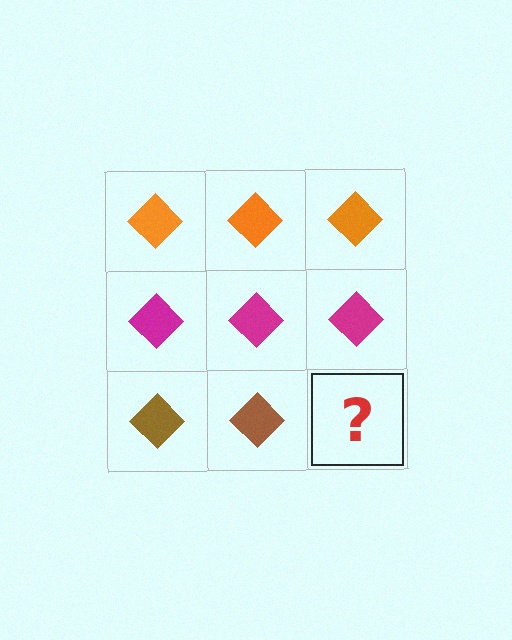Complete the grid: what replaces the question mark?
The question mark should be replaced with a brown diamond.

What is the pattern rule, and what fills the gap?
The rule is that each row has a consistent color. The gap should be filled with a brown diamond.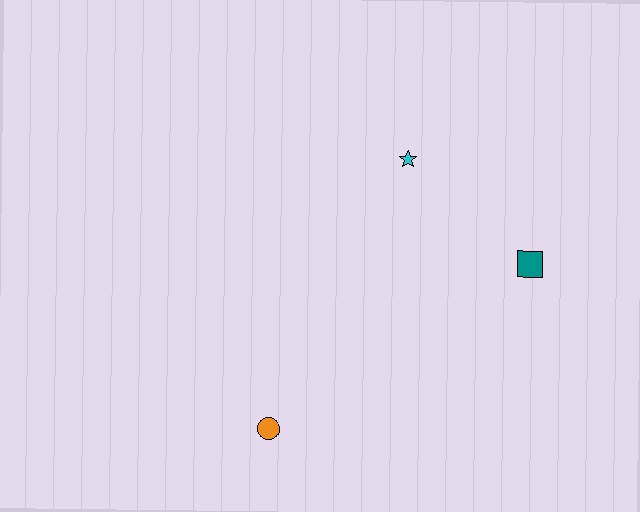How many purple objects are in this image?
There are no purple objects.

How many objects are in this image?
There are 3 objects.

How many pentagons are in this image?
There are no pentagons.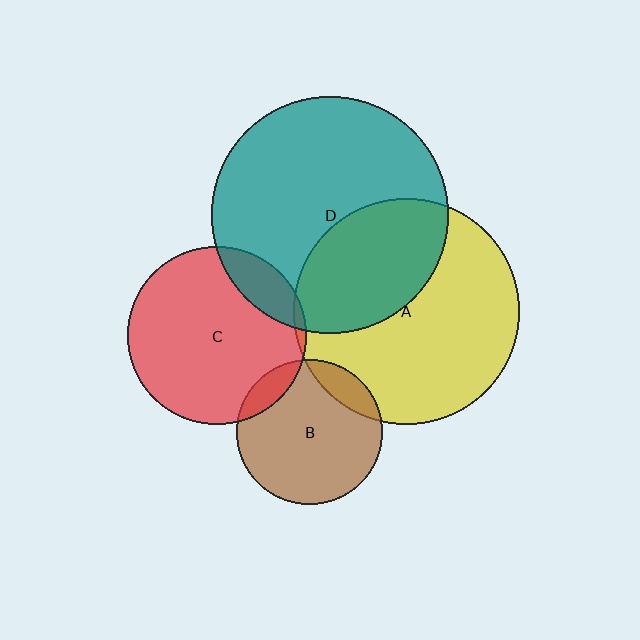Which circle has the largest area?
Circle D (teal).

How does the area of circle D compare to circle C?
Approximately 1.8 times.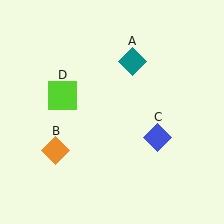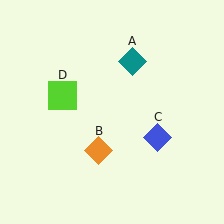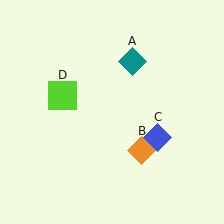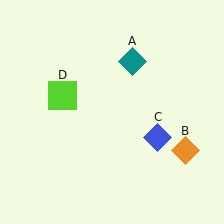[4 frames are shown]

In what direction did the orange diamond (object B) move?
The orange diamond (object B) moved right.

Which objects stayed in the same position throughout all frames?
Teal diamond (object A) and blue diamond (object C) and lime square (object D) remained stationary.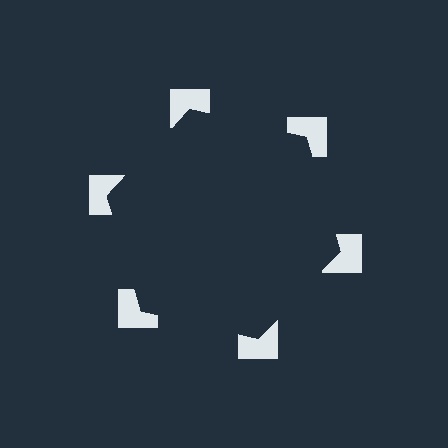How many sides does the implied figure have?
6 sides.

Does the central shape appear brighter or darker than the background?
It typically appears slightly darker than the background, even though no actual brightness change is drawn.